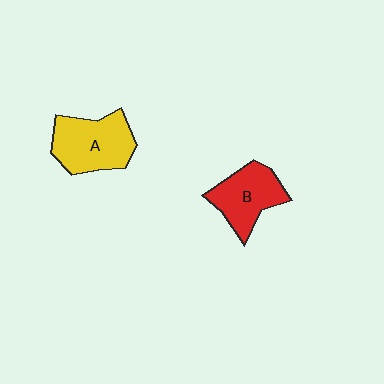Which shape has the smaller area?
Shape B (red).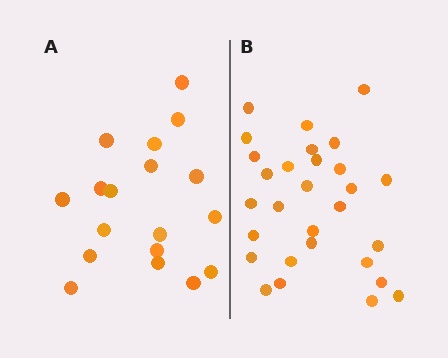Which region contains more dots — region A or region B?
Region B (the right region) has more dots.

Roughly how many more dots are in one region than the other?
Region B has roughly 12 or so more dots than region A.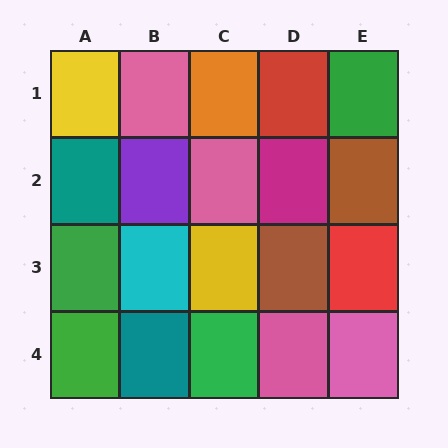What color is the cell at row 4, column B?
Teal.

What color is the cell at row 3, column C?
Yellow.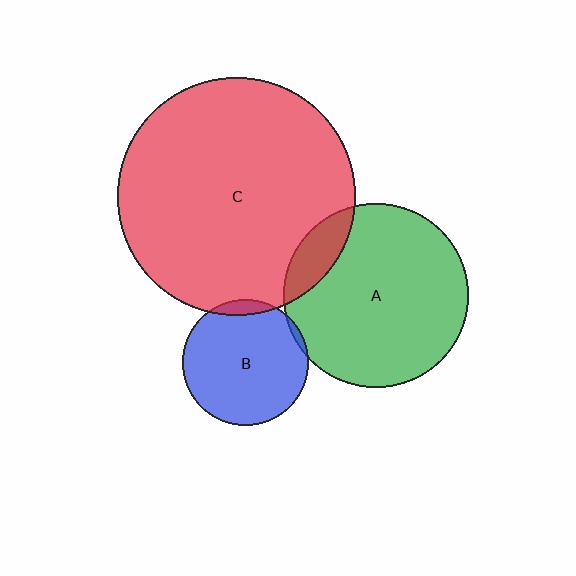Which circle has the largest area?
Circle C (red).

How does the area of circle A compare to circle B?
Approximately 2.2 times.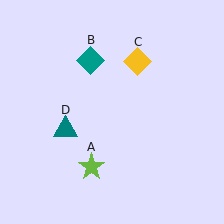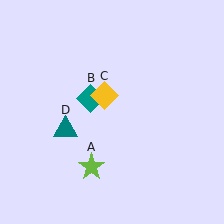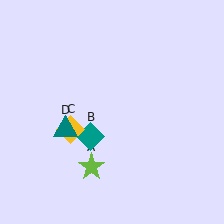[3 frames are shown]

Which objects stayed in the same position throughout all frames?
Lime star (object A) and teal triangle (object D) remained stationary.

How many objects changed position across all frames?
2 objects changed position: teal diamond (object B), yellow diamond (object C).